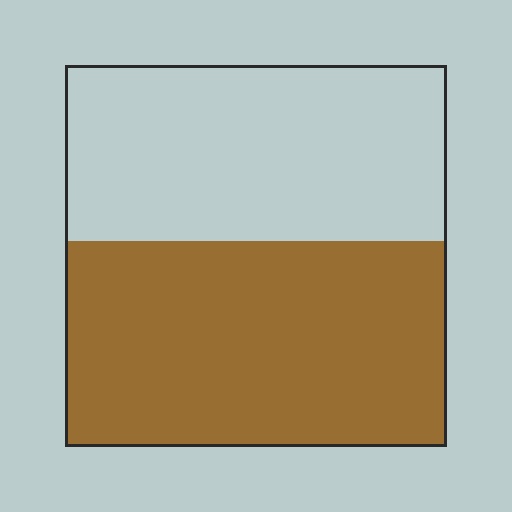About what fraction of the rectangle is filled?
About one half (1/2).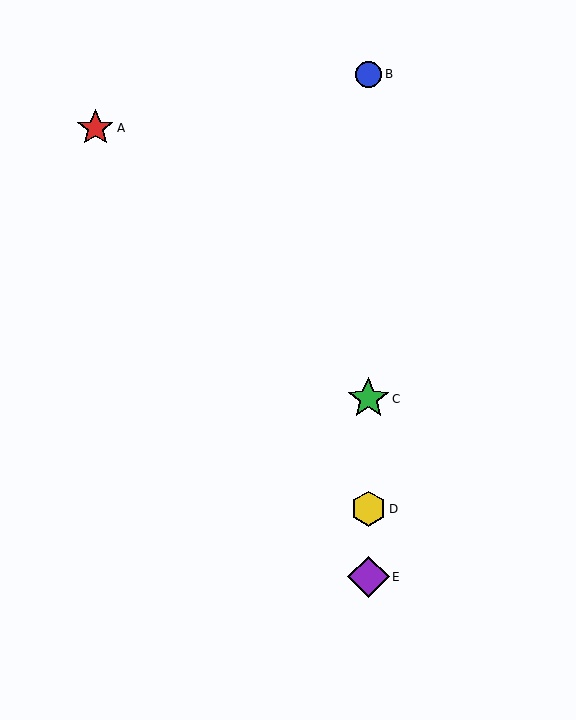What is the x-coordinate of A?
Object A is at x≈95.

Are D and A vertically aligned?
No, D is at x≈368 and A is at x≈95.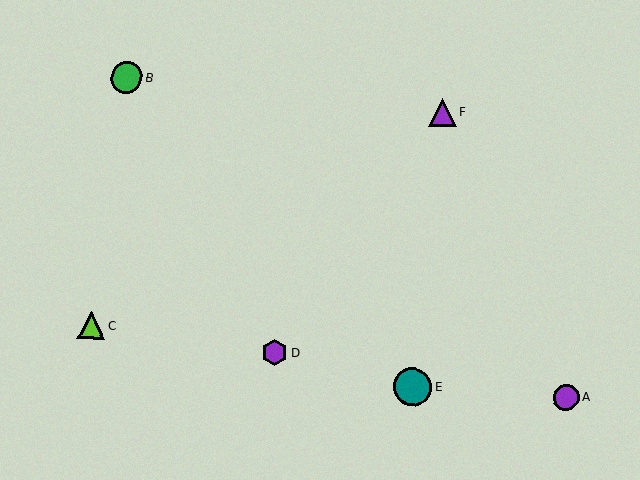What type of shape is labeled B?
Shape B is a green circle.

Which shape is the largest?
The teal circle (labeled E) is the largest.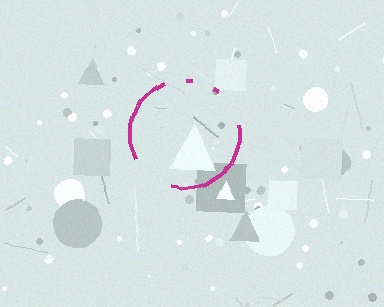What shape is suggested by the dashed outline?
The dashed outline suggests a circle.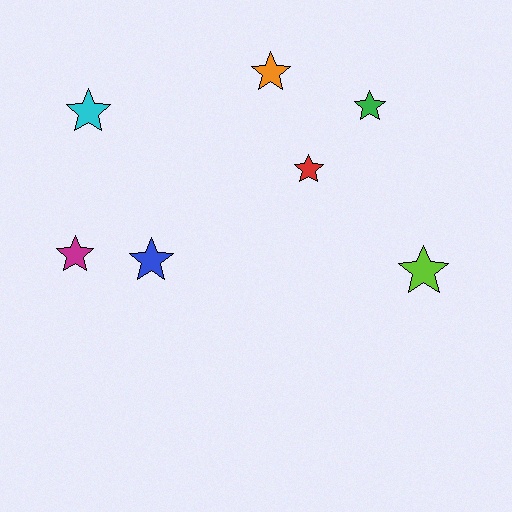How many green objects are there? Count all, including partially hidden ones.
There is 1 green object.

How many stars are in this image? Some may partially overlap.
There are 7 stars.